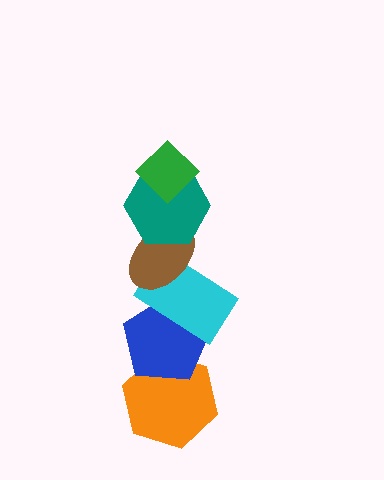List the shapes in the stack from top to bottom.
From top to bottom: the green diamond, the teal hexagon, the brown ellipse, the cyan rectangle, the blue pentagon, the orange hexagon.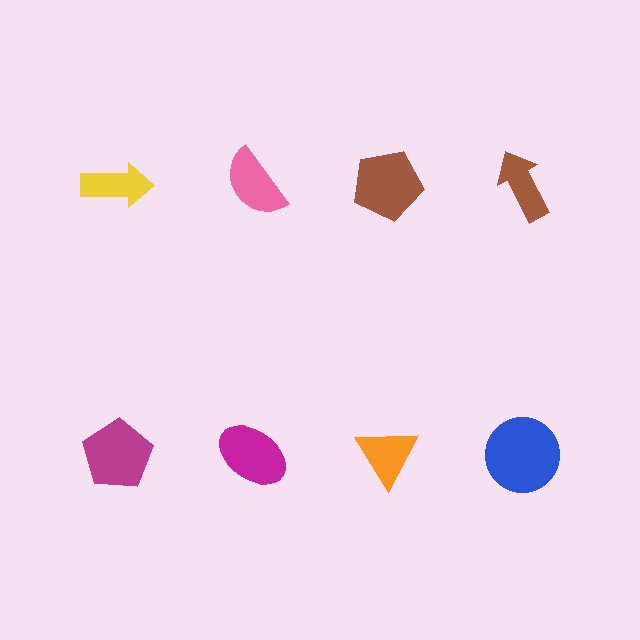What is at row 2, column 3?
An orange triangle.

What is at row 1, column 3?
A brown pentagon.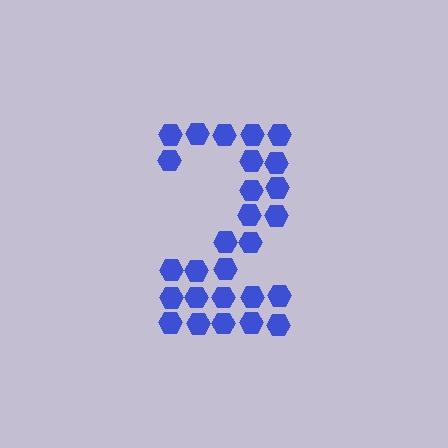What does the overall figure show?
The overall figure shows the digit 2.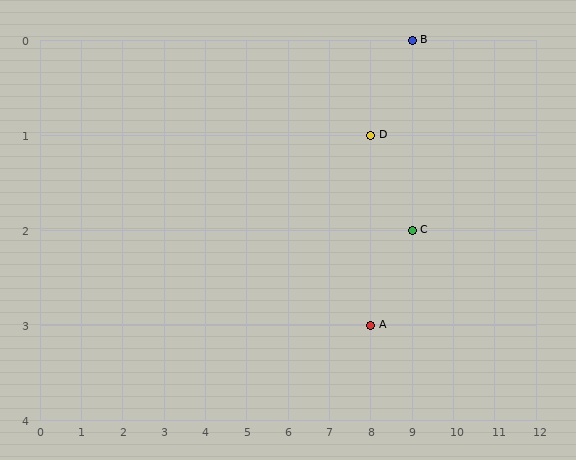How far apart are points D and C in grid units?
Points D and C are 1 column and 1 row apart (about 1.4 grid units diagonally).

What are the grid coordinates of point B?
Point B is at grid coordinates (9, 0).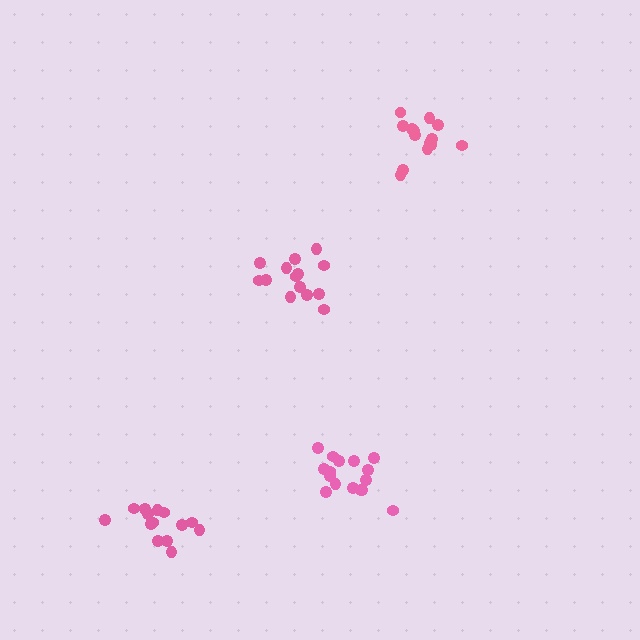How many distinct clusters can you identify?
There are 4 distinct clusters.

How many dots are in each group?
Group 1: 14 dots, Group 2: 16 dots, Group 3: 14 dots, Group 4: 14 dots (58 total).